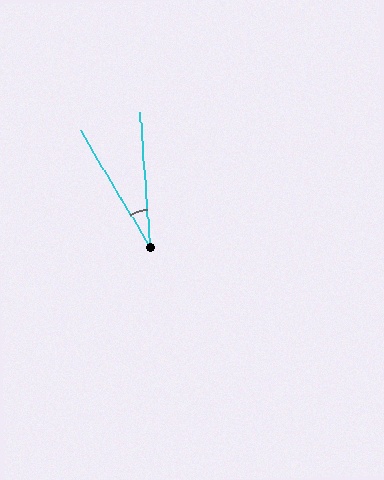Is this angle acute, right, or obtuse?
It is acute.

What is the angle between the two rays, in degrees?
Approximately 27 degrees.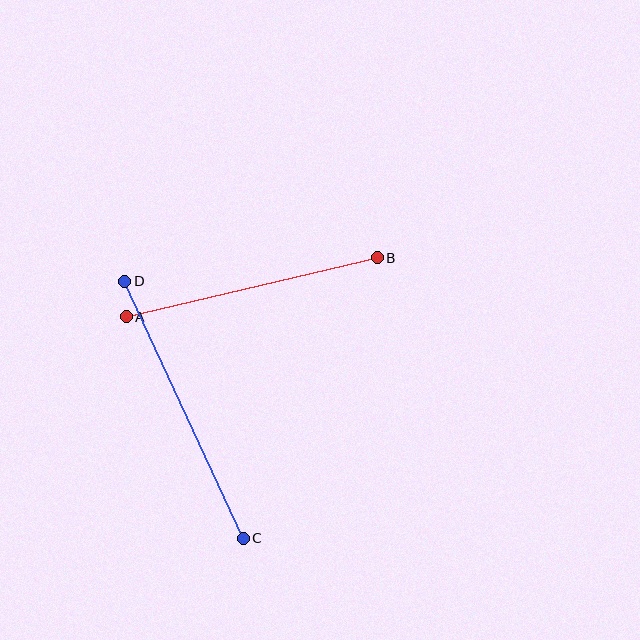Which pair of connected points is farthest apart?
Points C and D are farthest apart.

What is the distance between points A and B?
The distance is approximately 258 pixels.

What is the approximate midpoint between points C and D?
The midpoint is at approximately (184, 410) pixels.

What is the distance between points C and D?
The distance is approximately 283 pixels.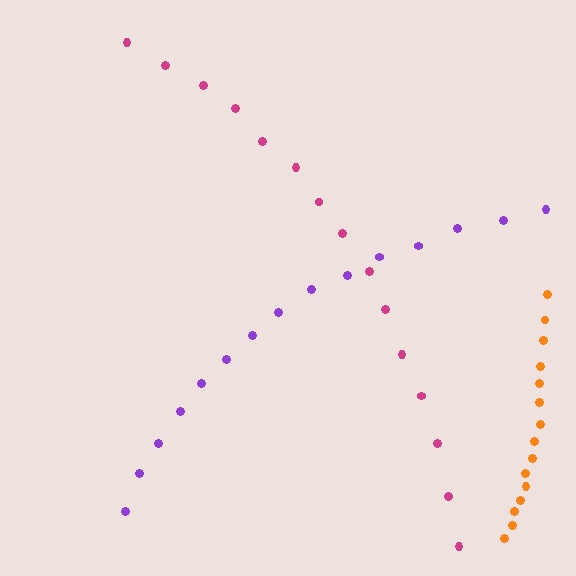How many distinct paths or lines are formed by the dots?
There are 3 distinct paths.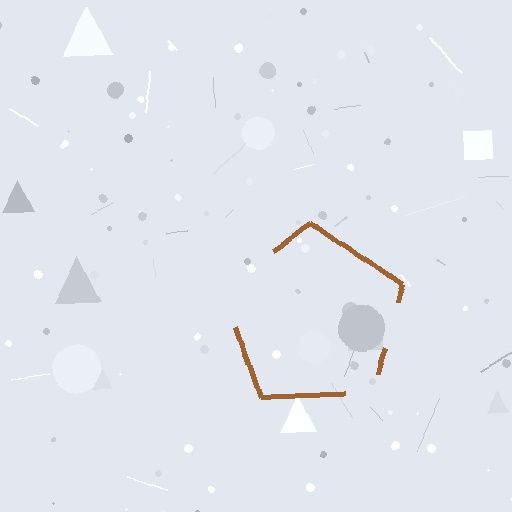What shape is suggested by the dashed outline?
The dashed outline suggests a pentagon.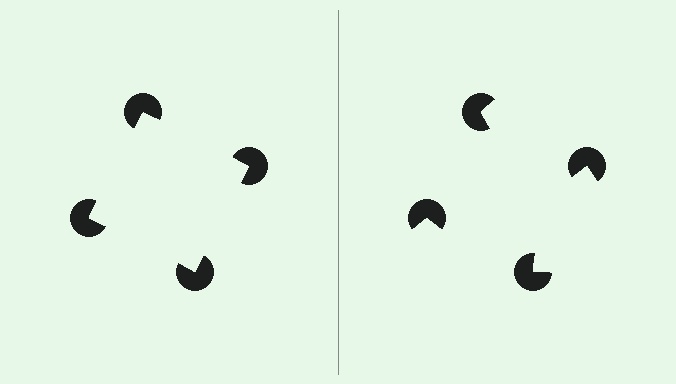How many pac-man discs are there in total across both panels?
8 — 4 on each side.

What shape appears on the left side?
An illusory square.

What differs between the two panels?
The pac-man discs are positioned identically on both sides; only the wedge orientations differ. On the left they align to a square; on the right they are misaligned.